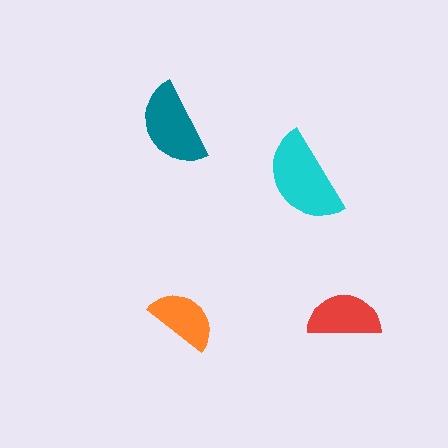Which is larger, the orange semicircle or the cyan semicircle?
The cyan one.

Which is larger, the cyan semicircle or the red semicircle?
The cyan one.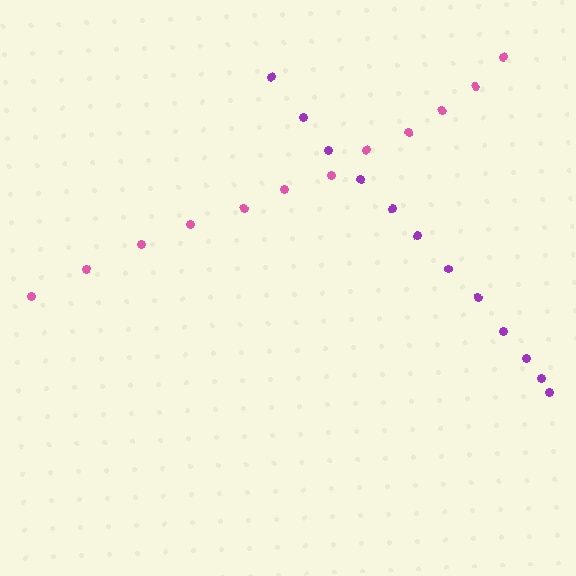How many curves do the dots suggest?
There are 2 distinct paths.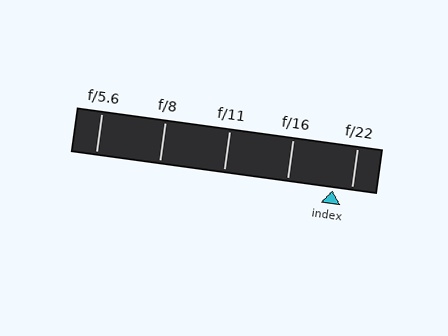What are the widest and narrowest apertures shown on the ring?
The widest aperture shown is f/5.6 and the narrowest is f/22.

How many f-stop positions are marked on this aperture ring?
There are 5 f-stop positions marked.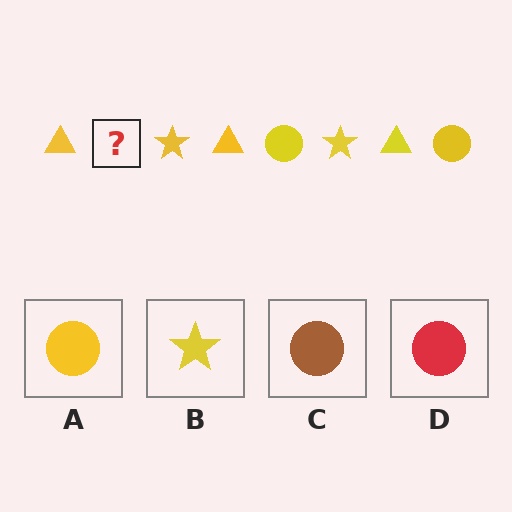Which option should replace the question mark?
Option A.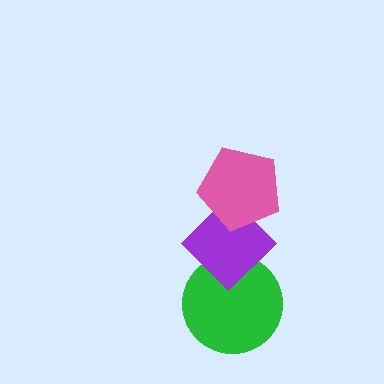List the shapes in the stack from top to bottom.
From top to bottom: the pink pentagon, the purple diamond, the green circle.